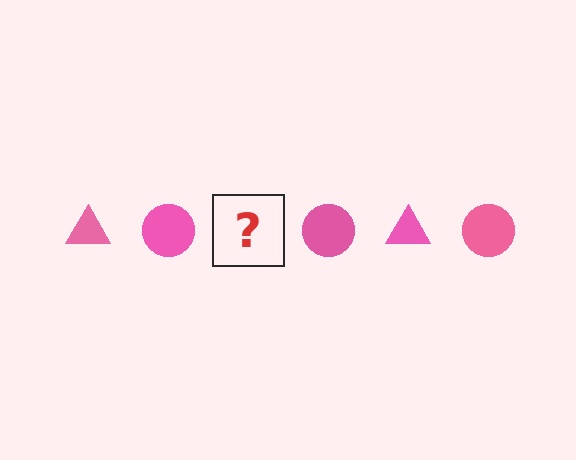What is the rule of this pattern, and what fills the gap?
The rule is that the pattern cycles through triangle, circle shapes in pink. The gap should be filled with a pink triangle.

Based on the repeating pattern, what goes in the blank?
The blank should be a pink triangle.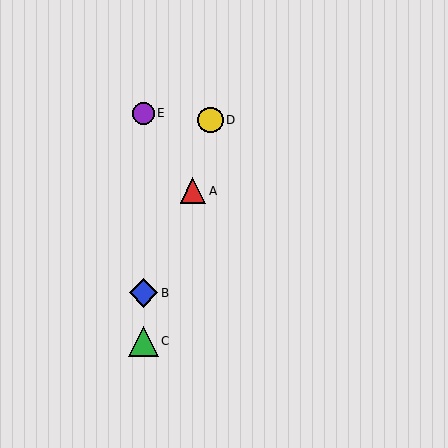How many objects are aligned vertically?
3 objects (B, C, E) are aligned vertically.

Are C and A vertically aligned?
No, C is at x≈143 and A is at x≈193.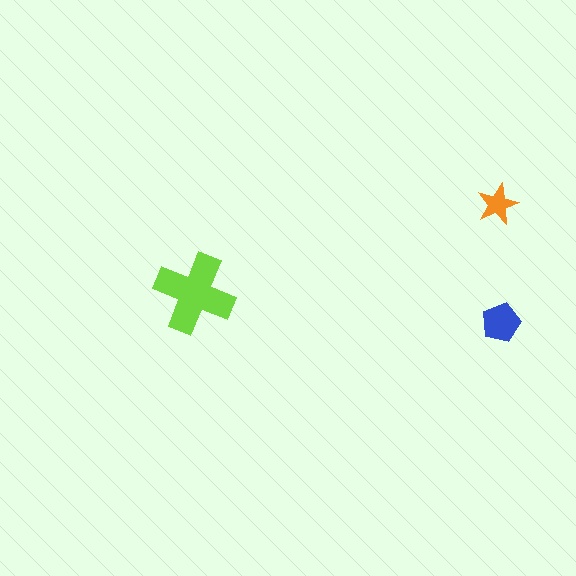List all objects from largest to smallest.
The lime cross, the blue pentagon, the orange star.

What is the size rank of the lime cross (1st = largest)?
1st.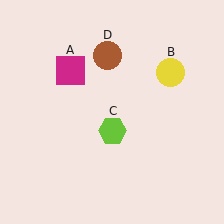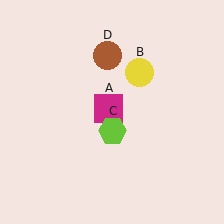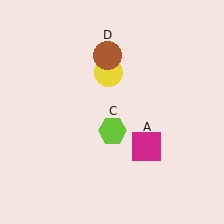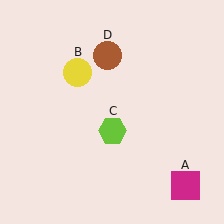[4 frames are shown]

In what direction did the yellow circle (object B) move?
The yellow circle (object B) moved left.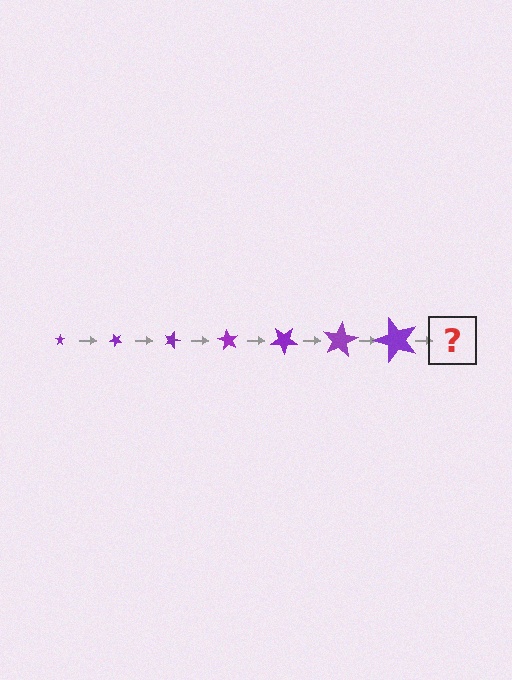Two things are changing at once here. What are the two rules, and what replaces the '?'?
The two rules are that the star grows larger each step and it rotates 45 degrees each step. The '?' should be a star, larger than the previous one and rotated 315 degrees from the start.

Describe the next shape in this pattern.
It should be a star, larger than the previous one and rotated 315 degrees from the start.